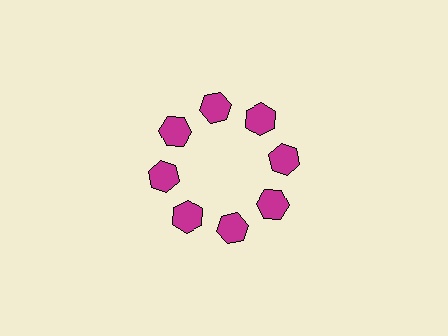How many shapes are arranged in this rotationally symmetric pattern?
There are 8 shapes, arranged in 8 groups of 1.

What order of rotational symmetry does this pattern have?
This pattern has 8-fold rotational symmetry.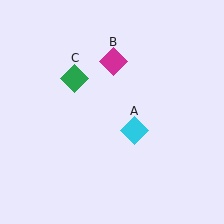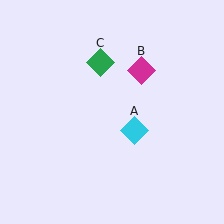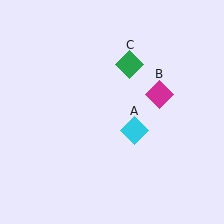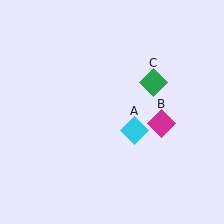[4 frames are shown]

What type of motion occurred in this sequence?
The magenta diamond (object B), green diamond (object C) rotated clockwise around the center of the scene.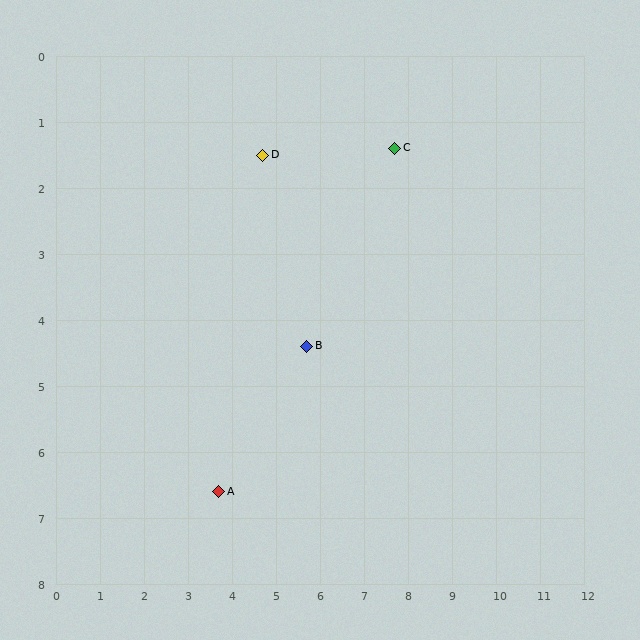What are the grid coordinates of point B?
Point B is at approximately (5.7, 4.4).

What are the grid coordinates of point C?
Point C is at approximately (7.7, 1.4).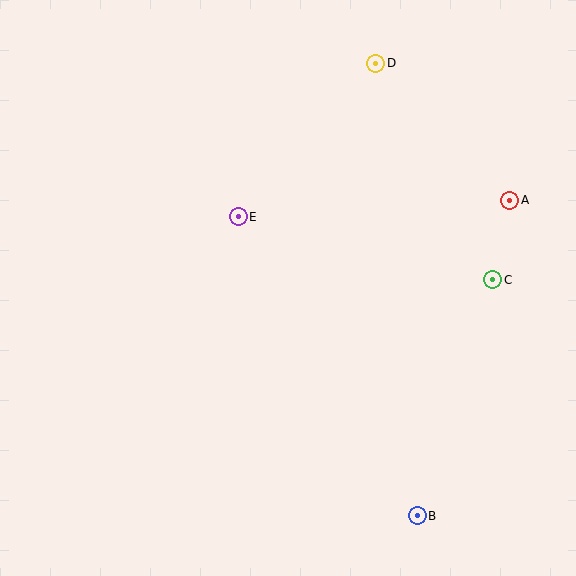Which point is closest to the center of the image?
Point E at (238, 217) is closest to the center.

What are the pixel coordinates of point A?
Point A is at (510, 200).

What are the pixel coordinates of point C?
Point C is at (493, 280).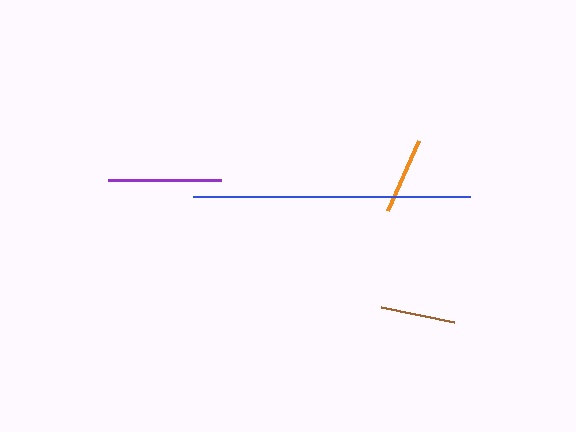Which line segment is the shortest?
The brown line is the shortest at approximately 74 pixels.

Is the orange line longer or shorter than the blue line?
The blue line is longer than the orange line.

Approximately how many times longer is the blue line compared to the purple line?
The blue line is approximately 2.5 times the length of the purple line.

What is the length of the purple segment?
The purple segment is approximately 113 pixels long.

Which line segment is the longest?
The blue line is the longest at approximately 278 pixels.